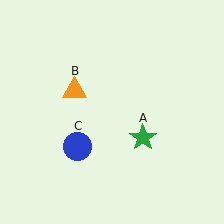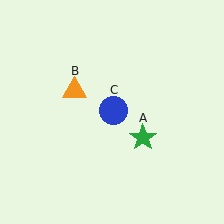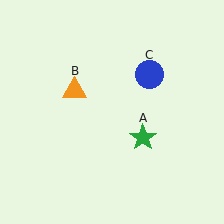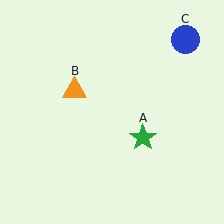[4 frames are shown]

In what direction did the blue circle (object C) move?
The blue circle (object C) moved up and to the right.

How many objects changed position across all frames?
1 object changed position: blue circle (object C).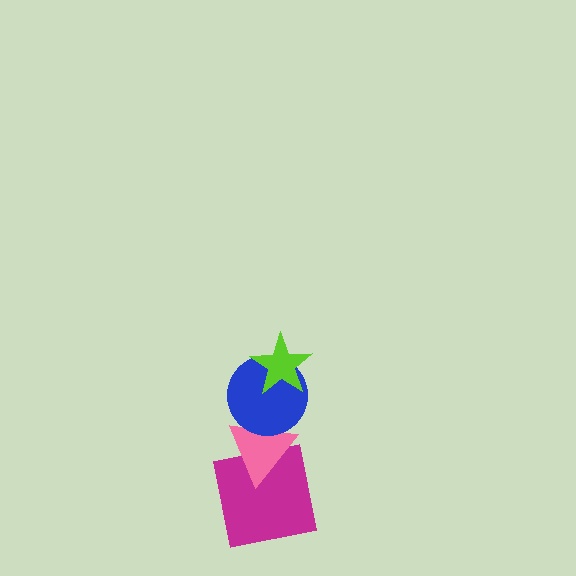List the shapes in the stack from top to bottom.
From top to bottom: the lime star, the blue circle, the pink triangle, the magenta square.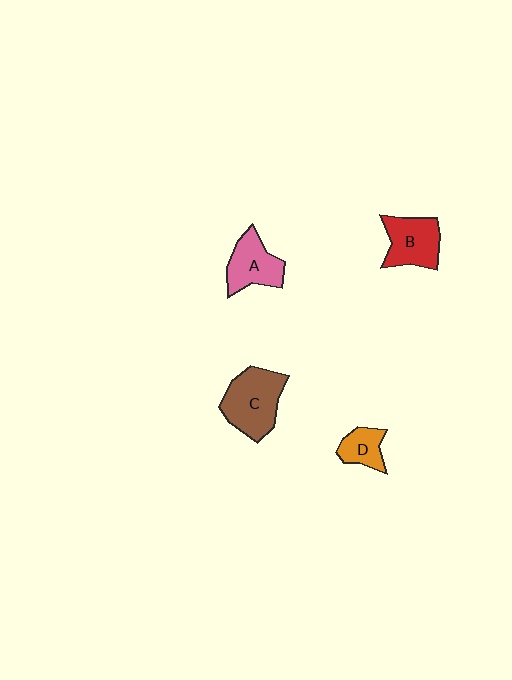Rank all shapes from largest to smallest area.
From largest to smallest: C (brown), B (red), A (pink), D (orange).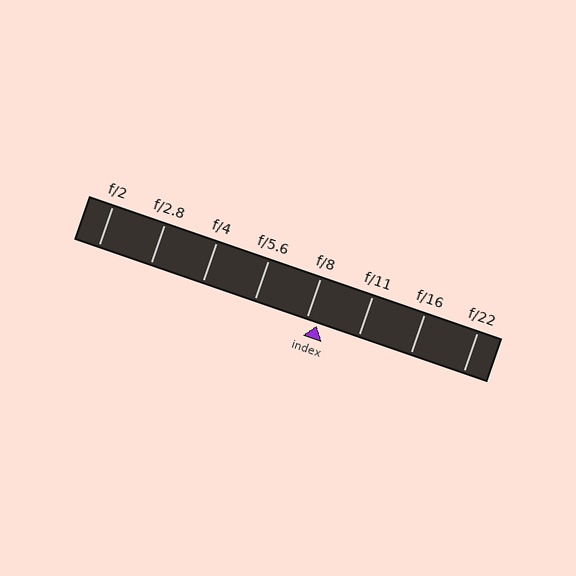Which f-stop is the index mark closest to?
The index mark is closest to f/8.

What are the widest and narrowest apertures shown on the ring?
The widest aperture shown is f/2 and the narrowest is f/22.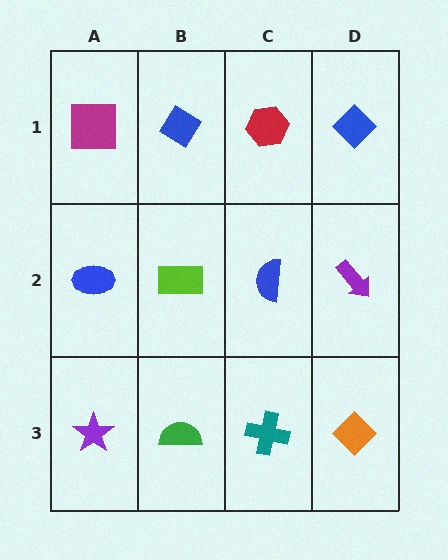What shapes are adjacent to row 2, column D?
A blue diamond (row 1, column D), an orange diamond (row 3, column D), a blue semicircle (row 2, column C).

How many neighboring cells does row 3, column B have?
3.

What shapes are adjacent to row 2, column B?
A blue diamond (row 1, column B), a green semicircle (row 3, column B), a blue ellipse (row 2, column A), a blue semicircle (row 2, column C).